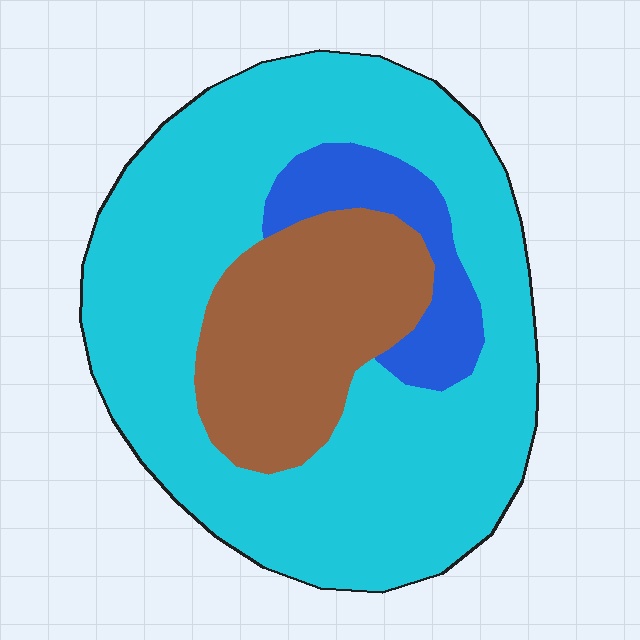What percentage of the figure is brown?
Brown covers about 20% of the figure.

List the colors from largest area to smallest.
From largest to smallest: cyan, brown, blue.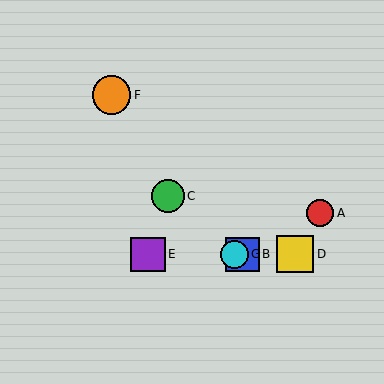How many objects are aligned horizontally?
4 objects (B, D, E, G) are aligned horizontally.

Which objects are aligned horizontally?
Objects B, D, E, G are aligned horizontally.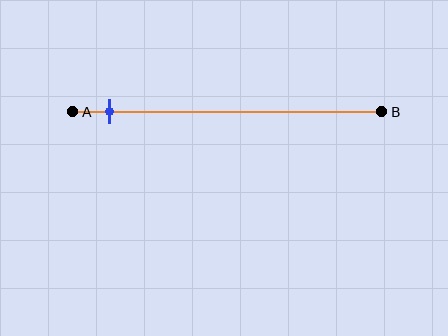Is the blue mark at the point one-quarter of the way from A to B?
No, the mark is at about 10% from A, not at the 25% one-quarter point.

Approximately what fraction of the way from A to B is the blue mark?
The blue mark is approximately 10% of the way from A to B.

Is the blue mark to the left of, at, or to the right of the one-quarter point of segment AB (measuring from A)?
The blue mark is to the left of the one-quarter point of segment AB.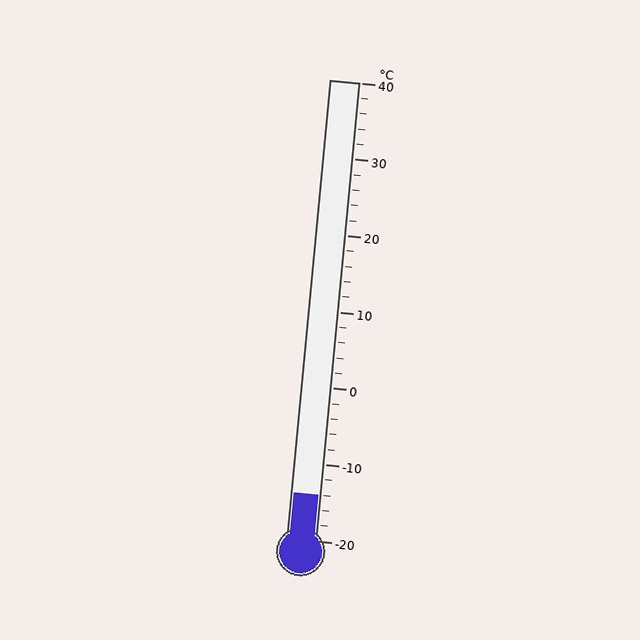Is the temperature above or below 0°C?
The temperature is below 0°C.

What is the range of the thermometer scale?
The thermometer scale ranges from -20°C to 40°C.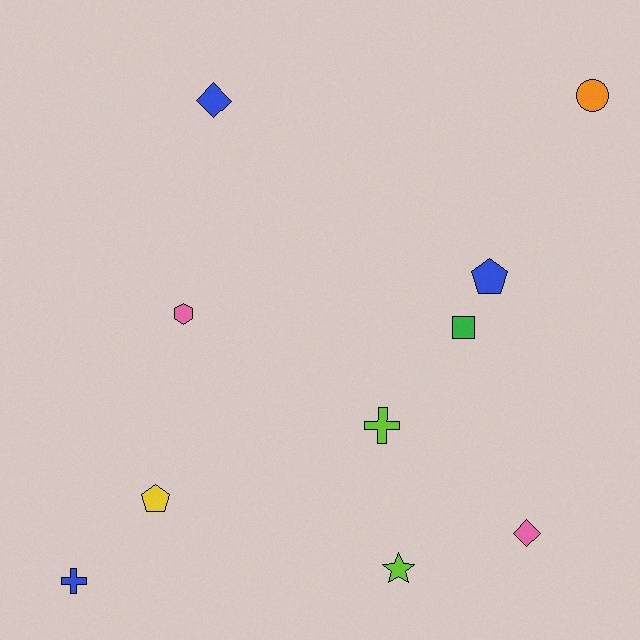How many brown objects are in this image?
There are no brown objects.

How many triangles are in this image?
There are no triangles.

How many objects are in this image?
There are 10 objects.